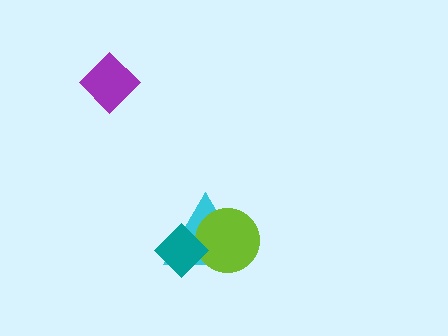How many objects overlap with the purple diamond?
0 objects overlap with the purple diamond.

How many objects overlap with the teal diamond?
2 objects overlap with the teal diamond.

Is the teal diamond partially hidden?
No, no other shape covers it.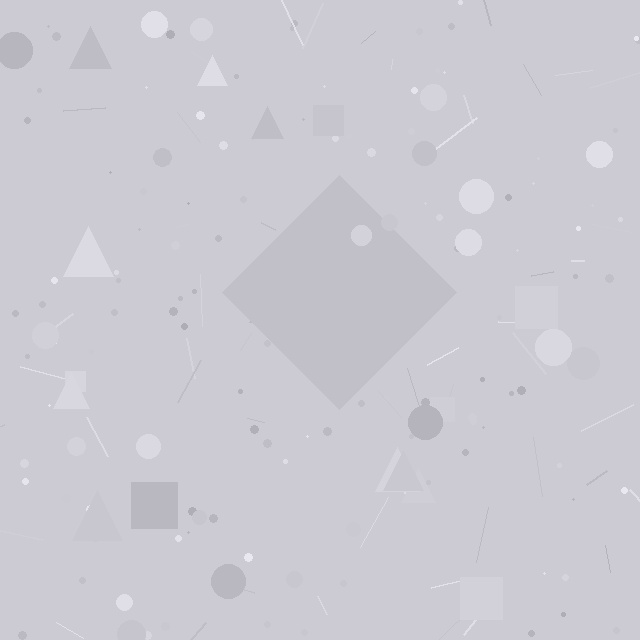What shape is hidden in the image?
A diamond is hidden in the image.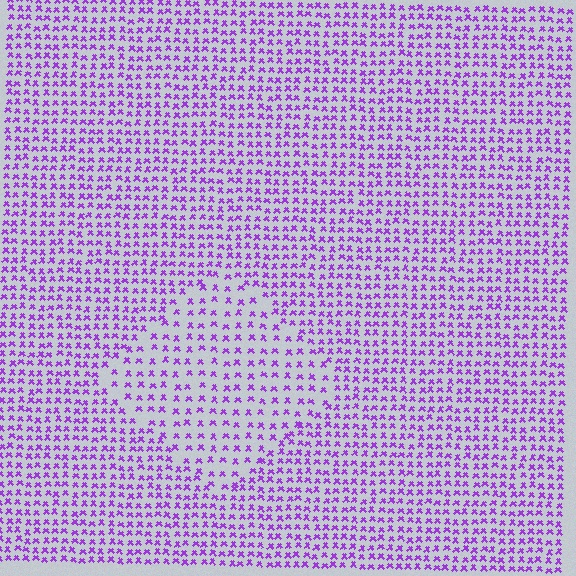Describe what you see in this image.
The image contains small purple elements arranged at two different densities. A diamond-shaped region is visible where the elements are less densely packed than the surrounding area.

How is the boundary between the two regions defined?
The boundary is defined by a change in element density (approximately 1.7x ratio). All elements are the same color, size, and shape.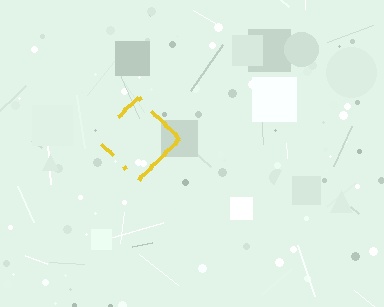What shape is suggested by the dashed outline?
The dashed outline suggests a diamond.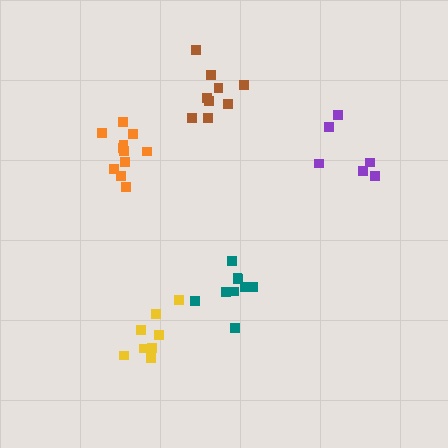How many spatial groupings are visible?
There are 5 spatial groupings.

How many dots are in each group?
Group 1: 8 dots, Group 2: 11 dots, Group 3: 9 dots, Group 4: 6 dots, Group 5: 9 dots (43 total).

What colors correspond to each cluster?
The clusters are colored: yellow, orange, teal, purple, brown.